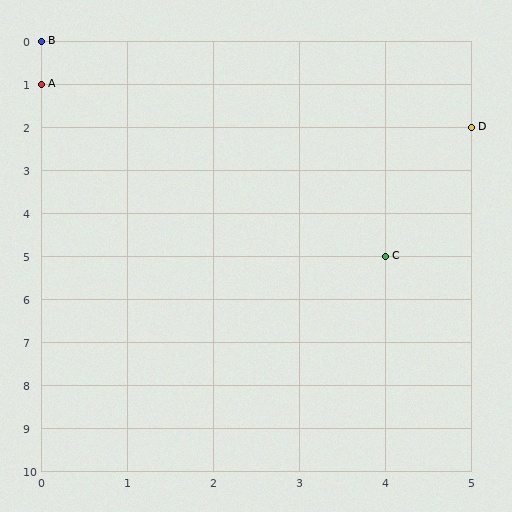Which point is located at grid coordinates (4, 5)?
Point C is at (4, 5).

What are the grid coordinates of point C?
Point C is at grid coordinates (4, 5).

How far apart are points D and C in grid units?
Points D and C are 1 column and 3 rows apart (about 3.2 grid units diagonally).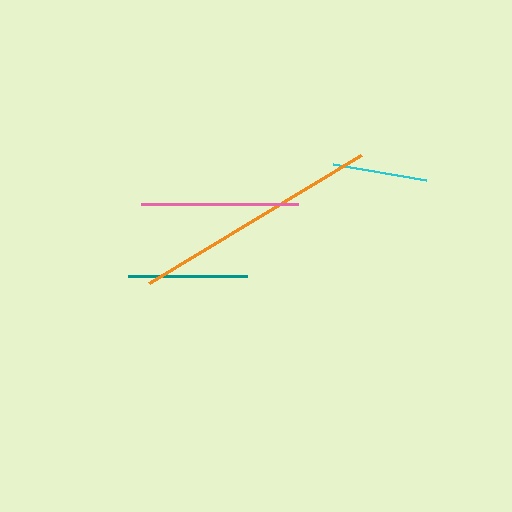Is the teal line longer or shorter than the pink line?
The pink line is longer than the teal line.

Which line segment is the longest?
The orange line is the longest at approximately 247 pixels.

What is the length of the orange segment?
The orange segment is approximately 247 pixels long.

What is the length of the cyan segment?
The cyan segment is approximately 94 pixels long.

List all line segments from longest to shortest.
From longest to shortest: orange, pink, teal, cyan.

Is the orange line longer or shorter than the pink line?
The orange line is longer than the pink line.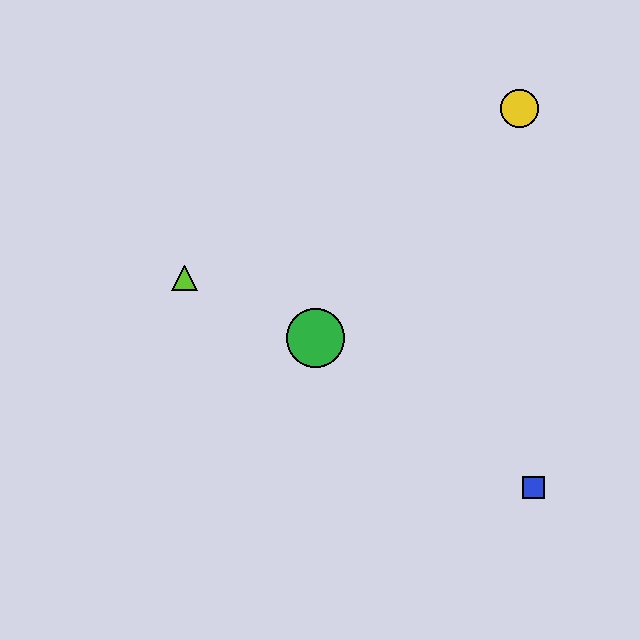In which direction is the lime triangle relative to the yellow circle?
The lime triangle is to the left of the yellow circle.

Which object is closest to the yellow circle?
The green circle is closest to the yellow circle.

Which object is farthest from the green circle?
The yellow circle is farthest from the green circle.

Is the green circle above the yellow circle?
No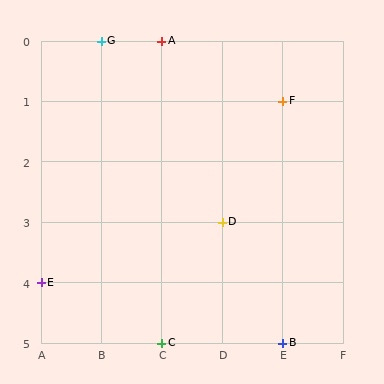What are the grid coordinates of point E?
Point E is at grid coordinates (A, 4).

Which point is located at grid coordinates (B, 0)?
Point G is at (B, 0).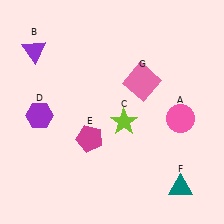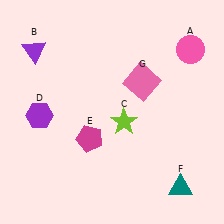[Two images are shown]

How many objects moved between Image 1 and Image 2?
1 object moved between the two images.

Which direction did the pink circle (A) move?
The pink circle (A) moved up.